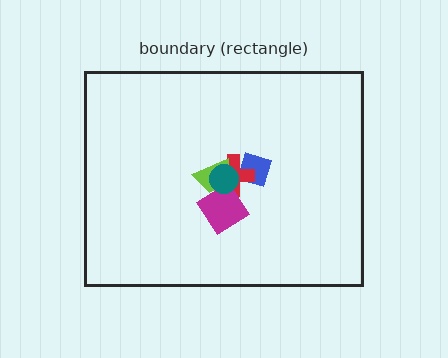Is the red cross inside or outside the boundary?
Inside.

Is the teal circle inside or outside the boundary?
Inside.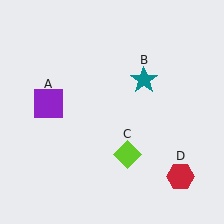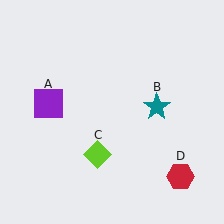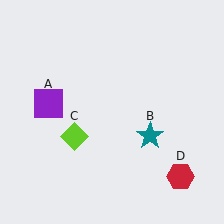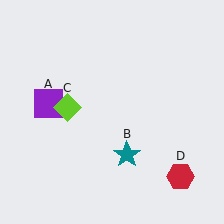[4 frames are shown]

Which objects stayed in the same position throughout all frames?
Purple square (object A) and red hexagon (object D) remained stationary.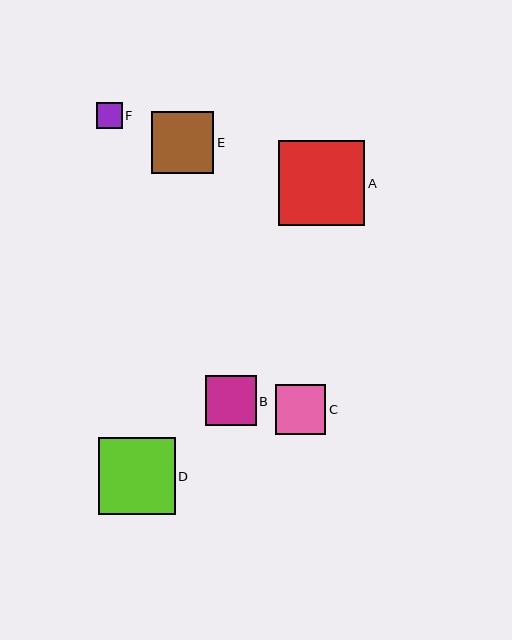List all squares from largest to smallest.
From largest to smallest: A, D, E, B, C, F.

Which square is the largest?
Square A is the largest with a size of approximately 86 pixels.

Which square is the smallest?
Square F is the smallest with a size of approximately 26 pixels.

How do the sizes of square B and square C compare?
Square B and square C are approximately the same size.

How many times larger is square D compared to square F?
Square D is approximately 2.9 times the size of square F.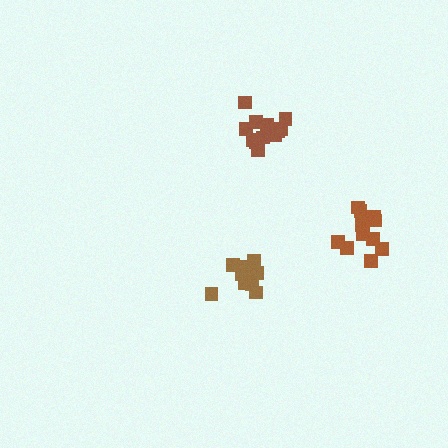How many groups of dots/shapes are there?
There are 3 groups.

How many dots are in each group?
Group 1: 14 dots, Group 2: 12 dots, Group 3: 12 dots (38 total).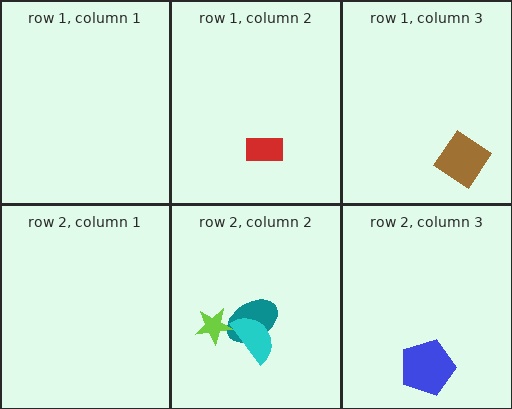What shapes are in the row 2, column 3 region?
The blue pentagon.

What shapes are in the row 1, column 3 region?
The brown diamond.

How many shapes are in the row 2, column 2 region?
3.